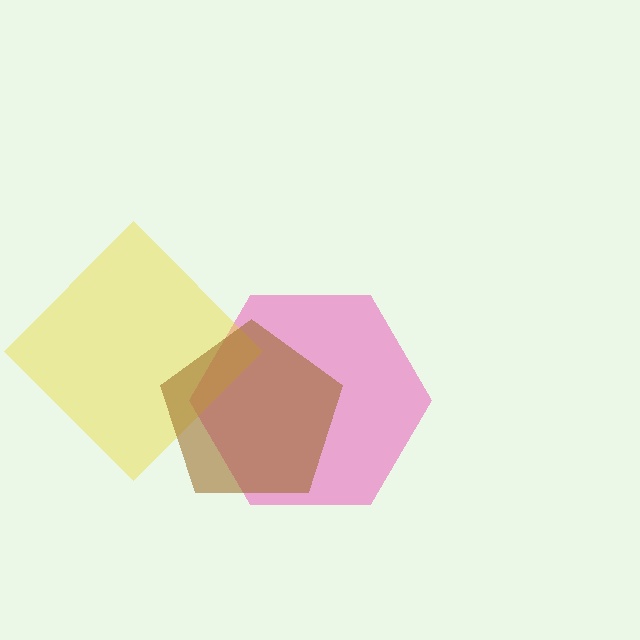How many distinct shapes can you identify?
There are 3 distinct shapes: a pink hexagon, a yellow diamond, a brown pentagon.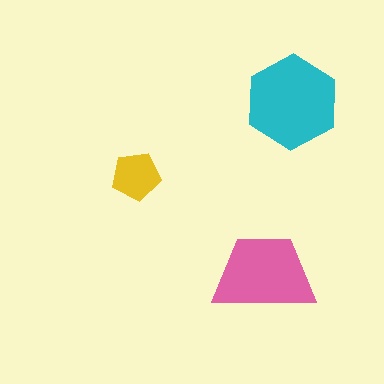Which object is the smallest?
The yellow pentagon.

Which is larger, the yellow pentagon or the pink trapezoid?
The pink trapezoid.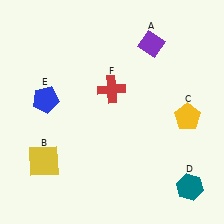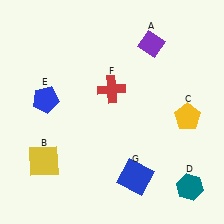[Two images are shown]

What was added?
A blue square (G) was added in Image 2.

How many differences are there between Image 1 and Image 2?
There is 1 difference between the two images.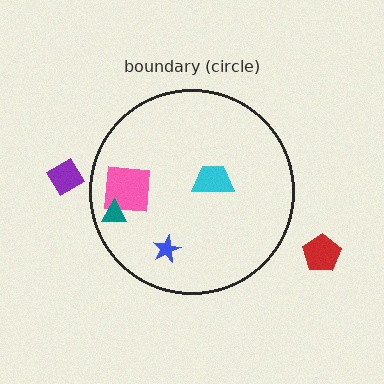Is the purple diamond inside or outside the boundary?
Outside.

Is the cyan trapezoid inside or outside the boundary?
Inside.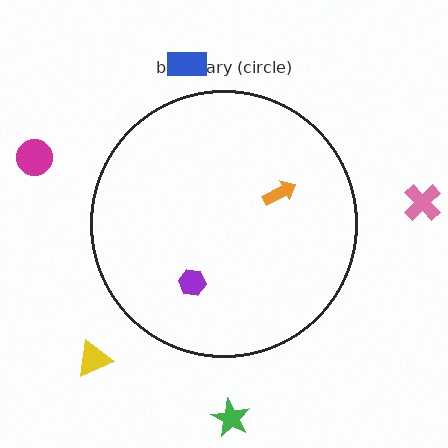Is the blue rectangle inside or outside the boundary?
Outside.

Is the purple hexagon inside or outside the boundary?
Inside.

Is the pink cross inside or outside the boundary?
Outside.